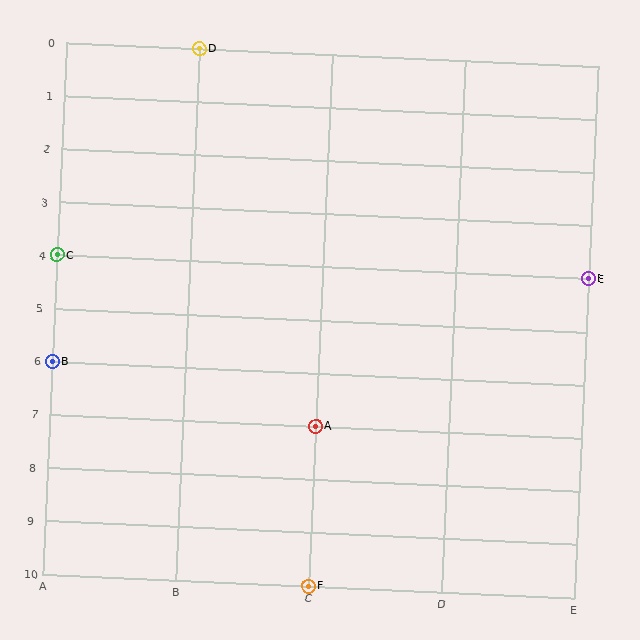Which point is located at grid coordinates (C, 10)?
Point F is at (C, 10).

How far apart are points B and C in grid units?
Points B and C are 2 rows apart.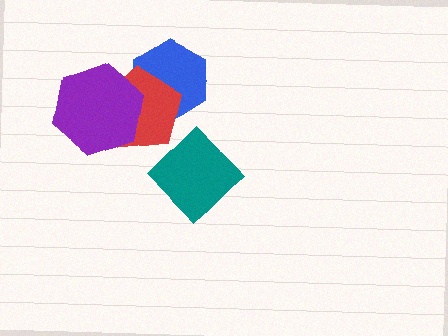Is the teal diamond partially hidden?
No, no other shape covers it.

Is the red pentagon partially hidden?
Yes, it is partially covered by another shape.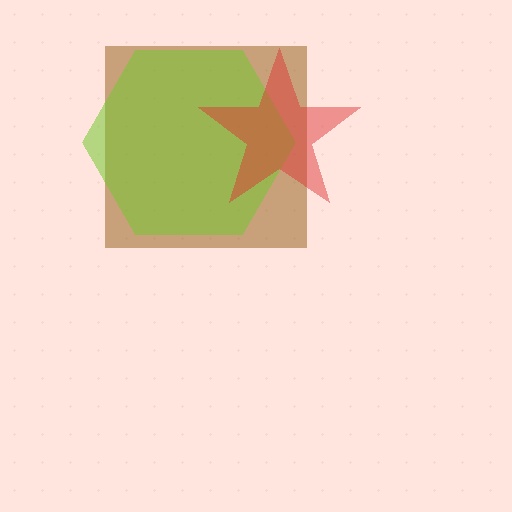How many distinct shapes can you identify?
There are 3 distinct shapes: a brown square, a lime hexagon, a red star.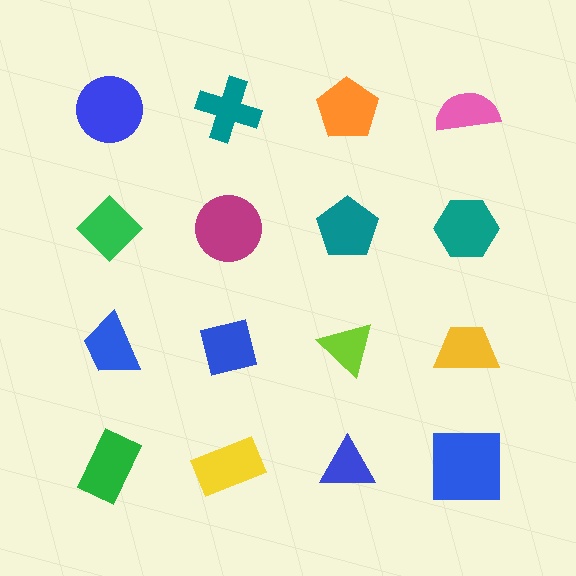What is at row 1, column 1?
A blue circle.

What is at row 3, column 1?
A blue trapezoid.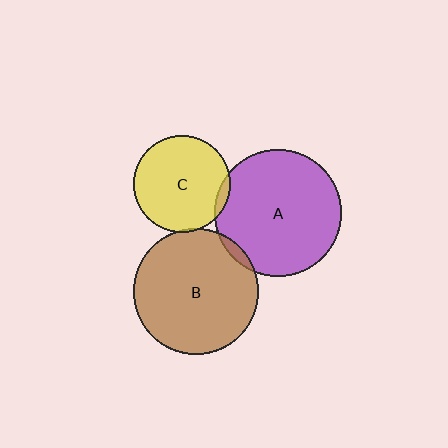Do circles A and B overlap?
Yes.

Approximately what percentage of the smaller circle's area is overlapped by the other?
Approximately 5%.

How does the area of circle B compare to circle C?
Approximately 1.7 times.